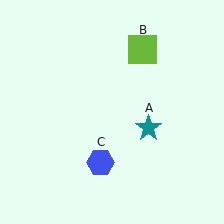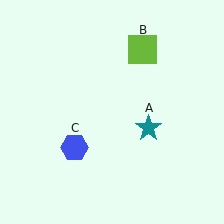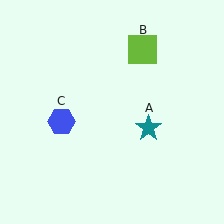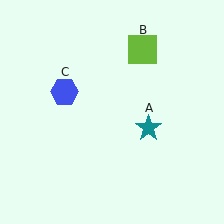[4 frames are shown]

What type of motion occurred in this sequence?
The blue hexagon (object C) rotated clockwise around the center of the scene.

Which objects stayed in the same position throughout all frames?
Teal star (object A) and lime square (object B) remained stationary.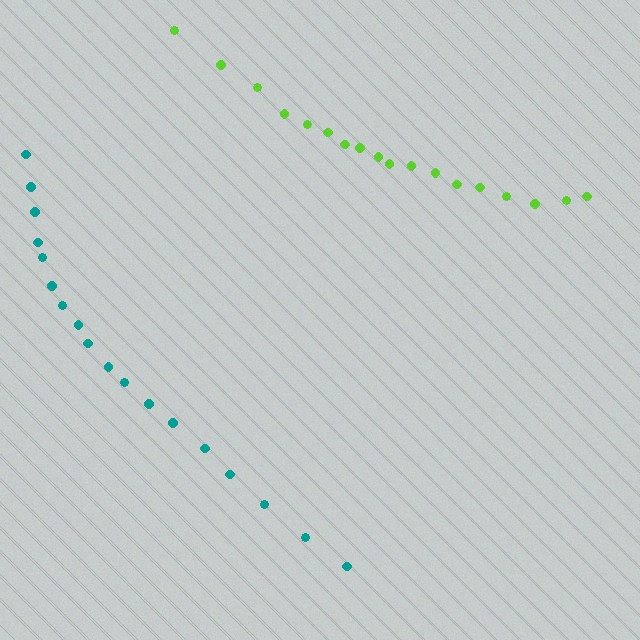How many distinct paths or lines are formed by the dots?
There are 2 distinct paths.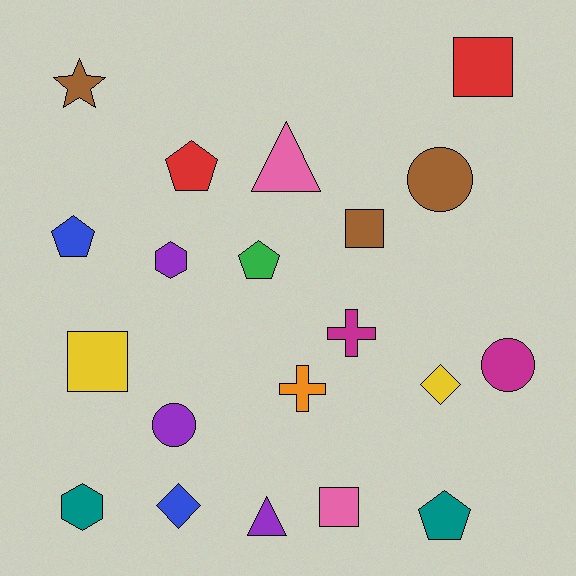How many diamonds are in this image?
There are 2 diamonds.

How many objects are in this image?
There are 20 objects.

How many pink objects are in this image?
There are 2 pink objects.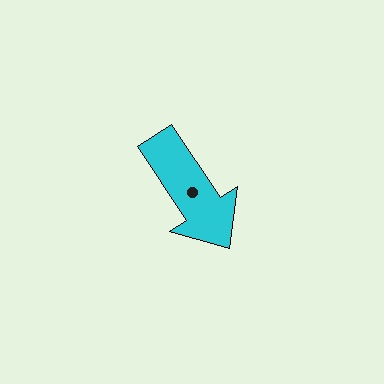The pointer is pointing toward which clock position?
Roughly 5 o'clock.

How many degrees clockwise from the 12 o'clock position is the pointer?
Approximately 147 degrees.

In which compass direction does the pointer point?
Southeast.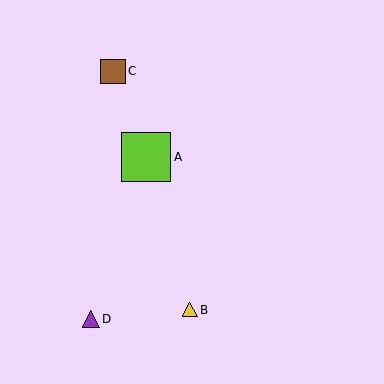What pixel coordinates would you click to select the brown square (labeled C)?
Click at (113, 71) to select the brown square C.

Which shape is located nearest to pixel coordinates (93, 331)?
The purple triangle (labeled D) at (91, 319) is nearest to that location.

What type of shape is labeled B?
Shape B is a yellow triangle.